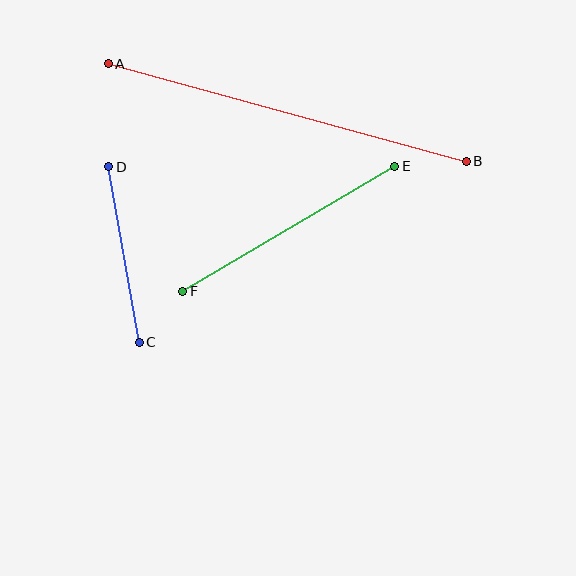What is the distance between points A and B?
The distance is approximately 371 pixels.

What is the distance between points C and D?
The distance is approximately 178 pixels.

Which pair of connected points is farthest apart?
Points A and B are farthest apart.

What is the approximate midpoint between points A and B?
The midpoint is at approximately (287, 112) pixels.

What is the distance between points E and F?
The distance is approximately 246 pixels.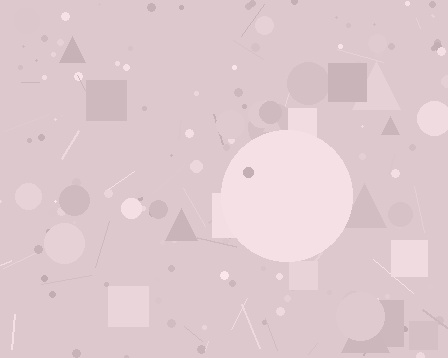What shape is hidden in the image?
A circle is hidden in the image.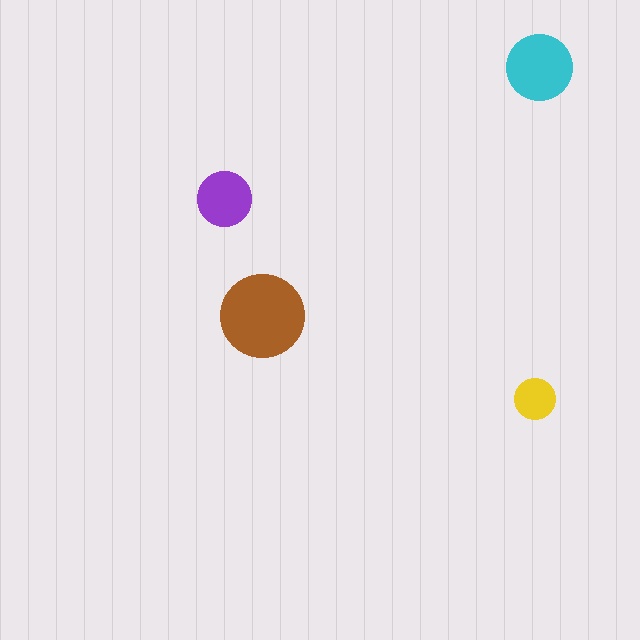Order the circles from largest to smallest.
the brown one, the cyan one, the purple one, the yellow one.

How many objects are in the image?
There are 4 objects in the image.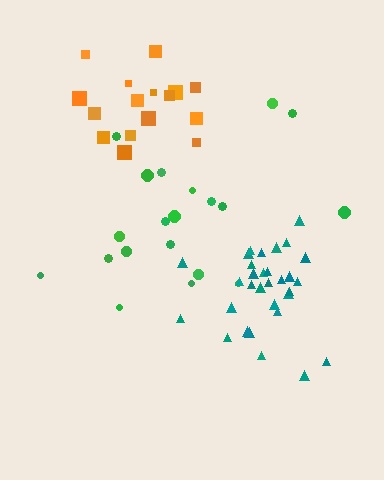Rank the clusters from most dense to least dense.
teal, orange, green.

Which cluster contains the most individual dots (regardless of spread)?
Teal (31).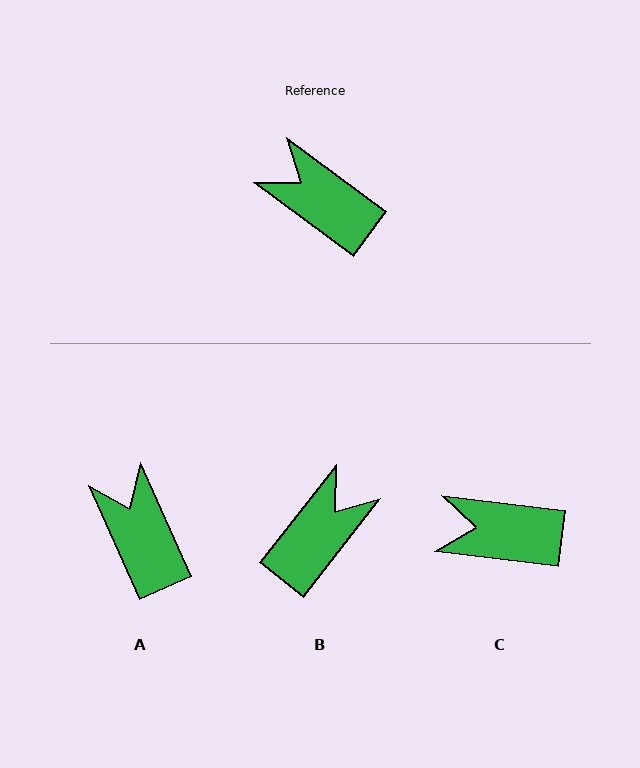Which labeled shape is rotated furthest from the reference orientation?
B, about 91 degrees away.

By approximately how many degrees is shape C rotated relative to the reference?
Approximately 30 degrees counter-clockwise.